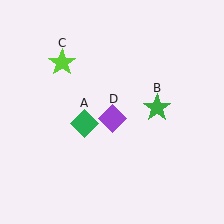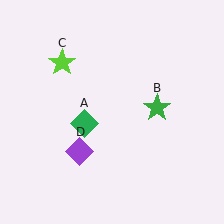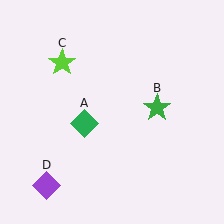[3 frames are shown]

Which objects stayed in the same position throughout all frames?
Green diamond (object A) and green star (object B) and lime star (object C) remained stationary.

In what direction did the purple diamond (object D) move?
The purple diamond (object D) moved down and to the left.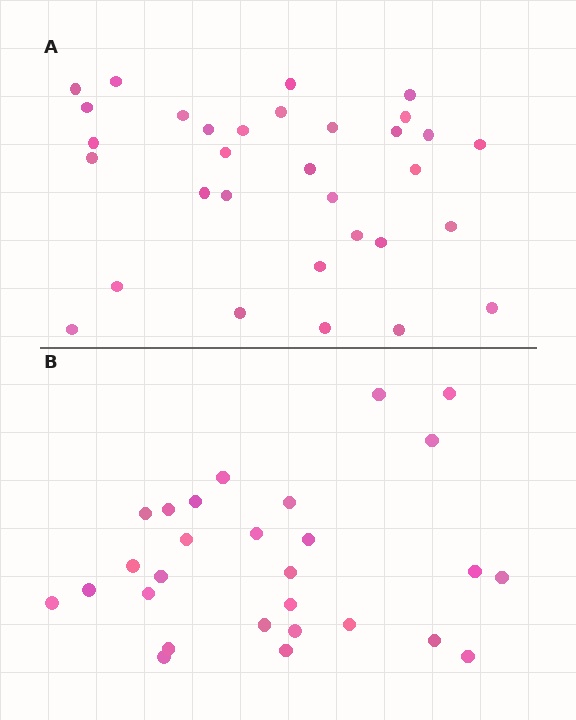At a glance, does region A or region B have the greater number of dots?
Region A (the top region) has more dots.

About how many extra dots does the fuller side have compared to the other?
Region A has about 4 more dots than region B.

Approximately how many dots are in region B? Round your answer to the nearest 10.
About 30 dots. (The exact count is 28, which rounds to 30.)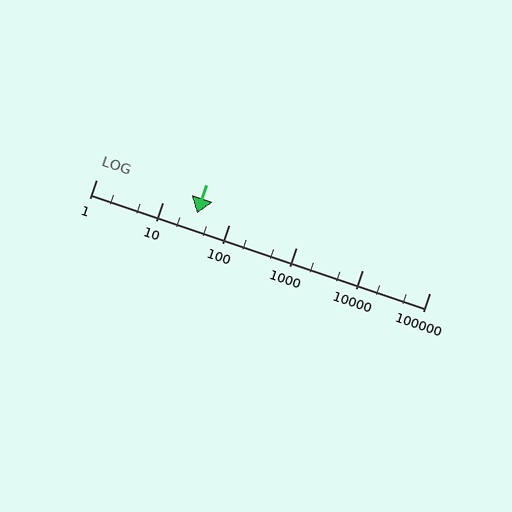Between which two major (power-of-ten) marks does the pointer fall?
The pointer is between 10 and 100.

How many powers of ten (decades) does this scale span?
The scale spans 5 decades, from 1 to 100000.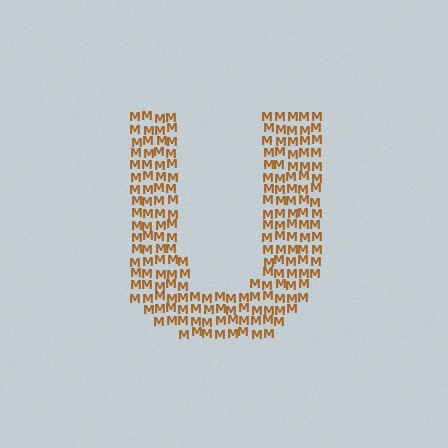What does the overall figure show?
The overall figure shows the letter U.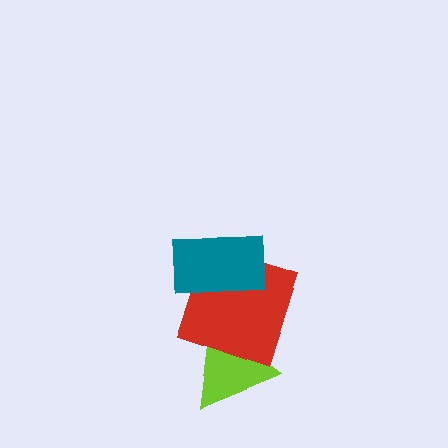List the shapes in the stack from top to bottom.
From top to bottom: the teal rectangle, the red square, the lime triangle.